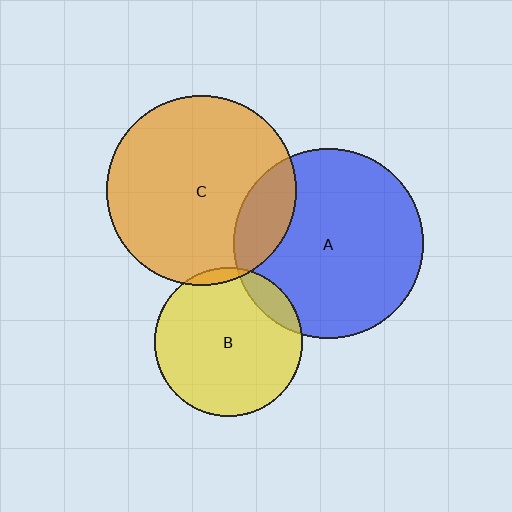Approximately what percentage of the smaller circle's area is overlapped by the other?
Approximately 5%.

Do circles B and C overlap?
Yes.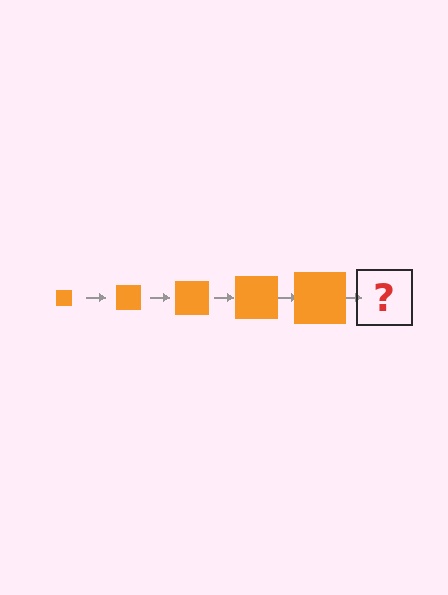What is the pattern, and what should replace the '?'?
The pattern is that the square gets progressively larger each step. The '?' should be an orange square, larger than the previous one.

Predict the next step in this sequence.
The next step is an orange square, larger than the previous one.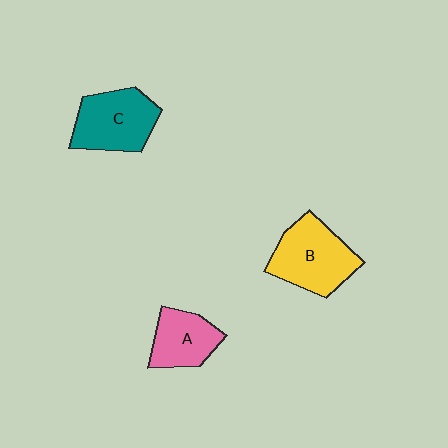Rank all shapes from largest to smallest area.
From largest to smallest: B (yellow), C (teal), A (pink).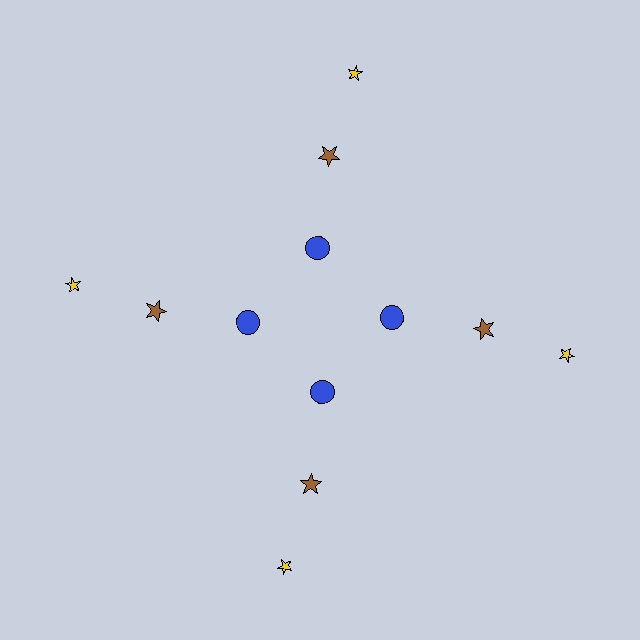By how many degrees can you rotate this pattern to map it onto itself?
The pattern maps onto itself every 90 degrees of rotation.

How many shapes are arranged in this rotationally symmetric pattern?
There are 12 shapes, arranged in 4 groups of 3.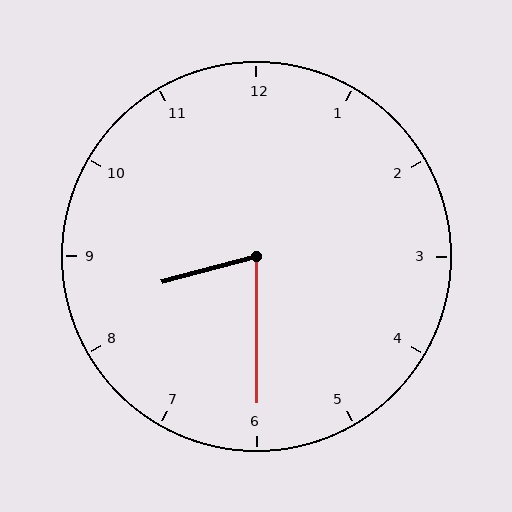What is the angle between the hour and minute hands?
Approximately 75 degrees.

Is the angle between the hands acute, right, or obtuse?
It is acute.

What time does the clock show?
8:30.